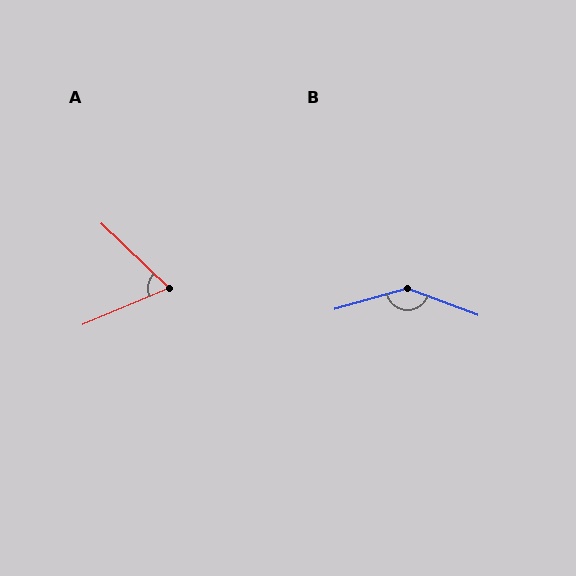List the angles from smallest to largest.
A (67°), B (143°).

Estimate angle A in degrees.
Approximately 67 degrees.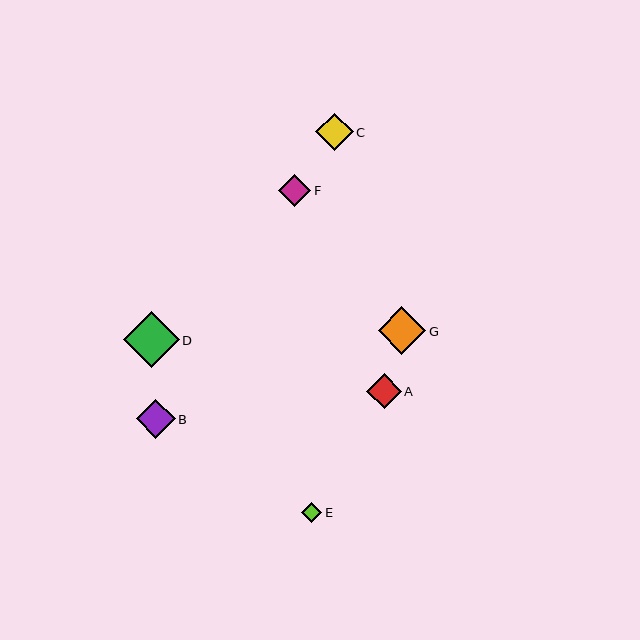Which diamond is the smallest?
Diamond E is the smallest with a size of approximately 20 pixels.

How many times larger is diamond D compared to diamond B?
Diamond D is approximately 1.4 times the size of diamond B.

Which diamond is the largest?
Diamond D is the largest with a size of approximately 56 pixels.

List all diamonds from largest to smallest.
From largest to smallest: D, G, B, C, A, F, E.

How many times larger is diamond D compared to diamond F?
Diamond D is approximately 1.7 times the size of diamond F.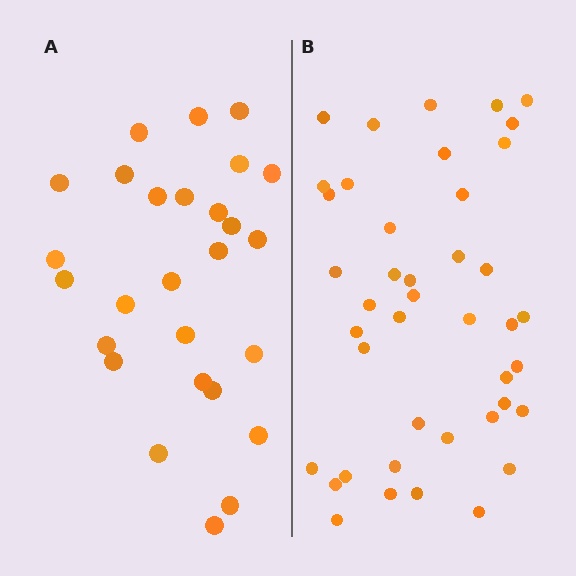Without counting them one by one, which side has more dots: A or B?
Region B (the right region) has more dots.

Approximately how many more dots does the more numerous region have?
Region B has approximately 15 more dots than region A.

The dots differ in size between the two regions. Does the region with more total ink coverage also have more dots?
No. Region A has more total ink coverage because its dots are larger, but region B actually contains more individual dots. Total area can be misleading — the number of items is what matters here.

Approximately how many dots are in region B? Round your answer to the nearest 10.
About 40 dots. (The exact count is 42, which rounds to 40.)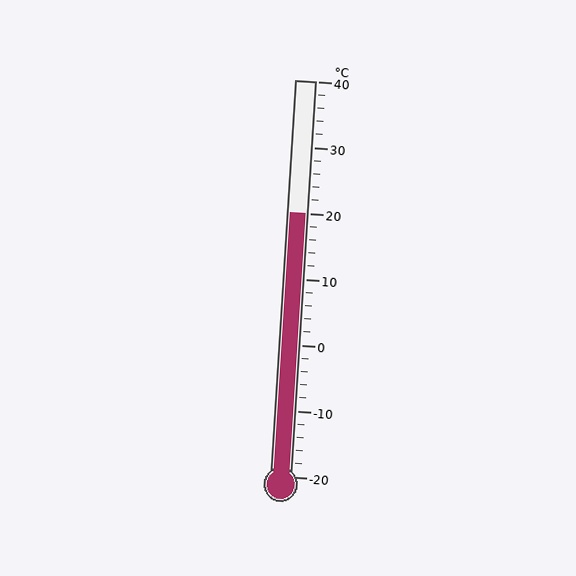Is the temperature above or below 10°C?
The temperature is above 10°C.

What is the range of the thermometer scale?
The thermometer scale ranges from -20°C to 40°C.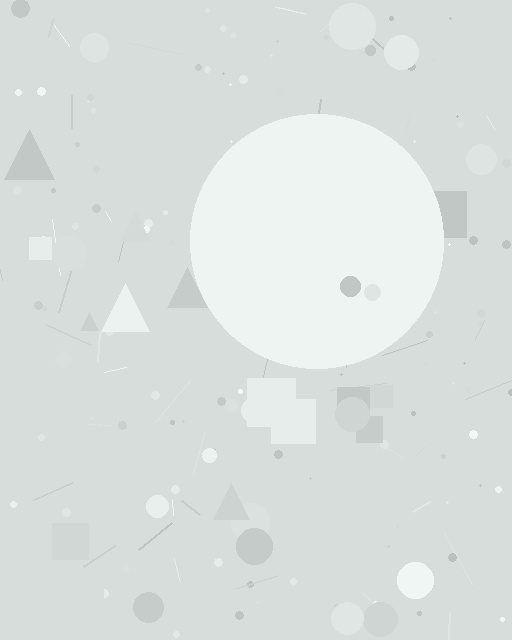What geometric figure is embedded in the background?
A circle is embedded in the background.